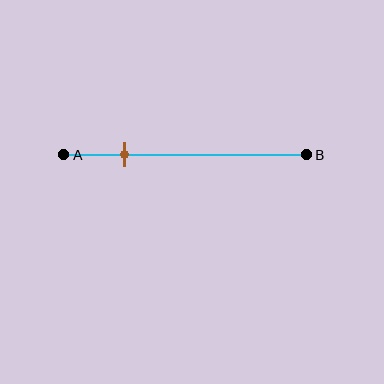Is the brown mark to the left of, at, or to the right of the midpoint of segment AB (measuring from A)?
The brown mark is to the left of the midpoint of segment AB.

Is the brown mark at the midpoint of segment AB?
No, the mark is at about 25% from A, not at the 50% midpoint.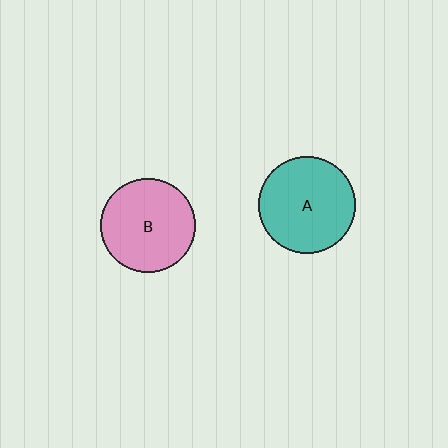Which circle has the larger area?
Circle A (teal).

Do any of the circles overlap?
No, none of the circles overlap.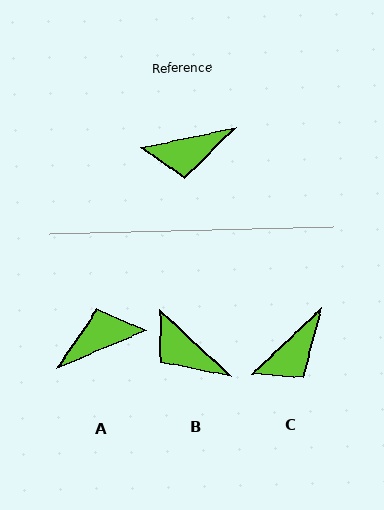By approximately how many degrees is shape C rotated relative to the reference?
Approximately 31 degrees counter-clockwise.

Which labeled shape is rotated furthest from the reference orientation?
A, about 169 degrees away.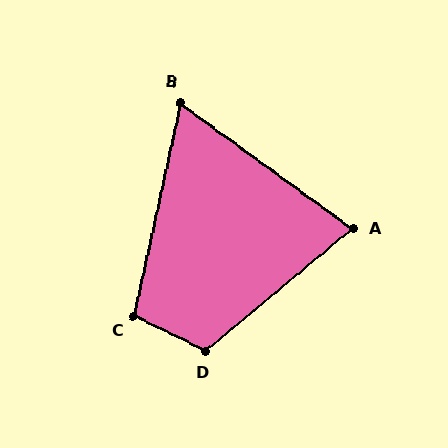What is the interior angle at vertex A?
Approximately 76 degrees (acute).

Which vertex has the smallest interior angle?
B, at approximately 66 degrees.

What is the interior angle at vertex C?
Approximately 104 degrees (obtuse).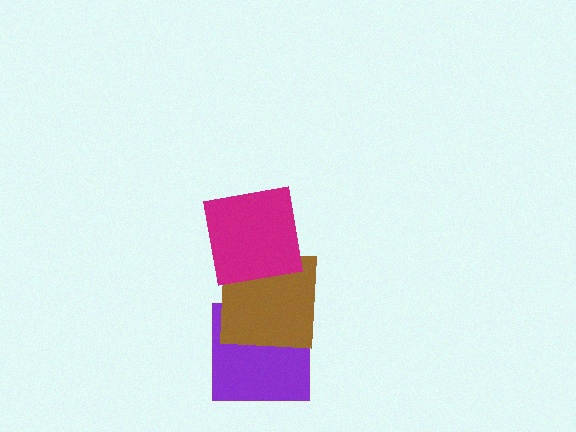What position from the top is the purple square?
The purple square is 3rd from the top.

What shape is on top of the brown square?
The magenta square is on top of the brown square.